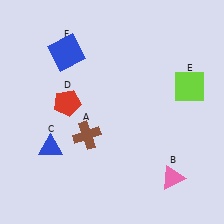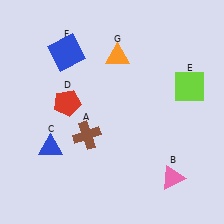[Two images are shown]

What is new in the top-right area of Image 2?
An orange triangle (G) was added in the top-right area of Image 2.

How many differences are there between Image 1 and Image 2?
There is 1 difference between the two images.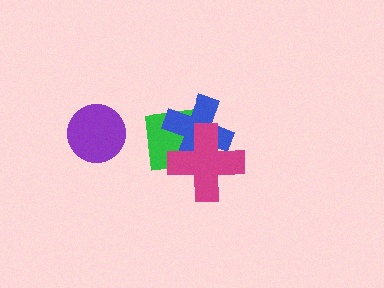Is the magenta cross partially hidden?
No, no other shape covers it.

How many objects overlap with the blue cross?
2 objects overlap with the blue cross.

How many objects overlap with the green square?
2 objects overlap with the green square.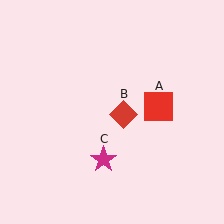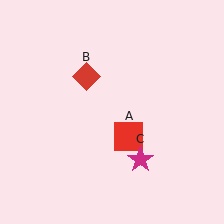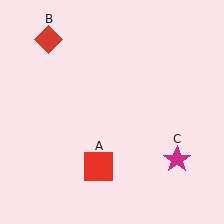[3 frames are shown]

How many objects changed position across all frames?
3 objects changed position: red square (object A), red diamond (object B), magenta star (object C).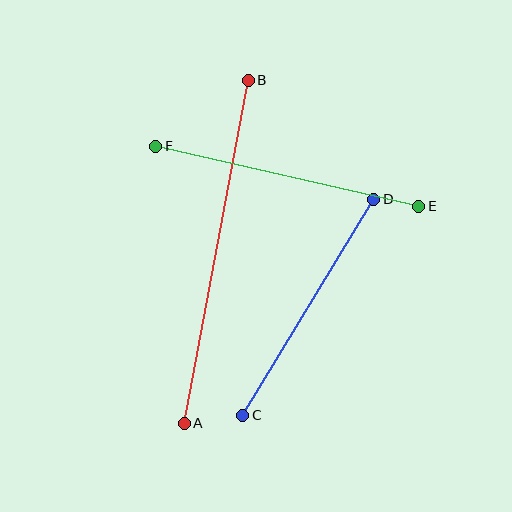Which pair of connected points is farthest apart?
Points A and B are farthest apart.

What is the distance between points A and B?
The distance is approximately 349 pixels.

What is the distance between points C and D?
The distance is approximately 253 pixels.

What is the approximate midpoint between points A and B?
The midpoint is at approximately (216, 252) pixels.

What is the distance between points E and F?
The distance is approximately 270 pixels.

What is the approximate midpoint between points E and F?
The midpoint is at approximately (287, 176) pixels.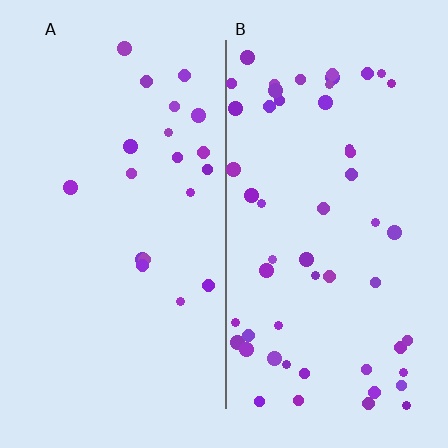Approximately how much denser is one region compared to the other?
Approximately 2.7× — region B over region A.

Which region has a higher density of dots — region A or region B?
B (the right).